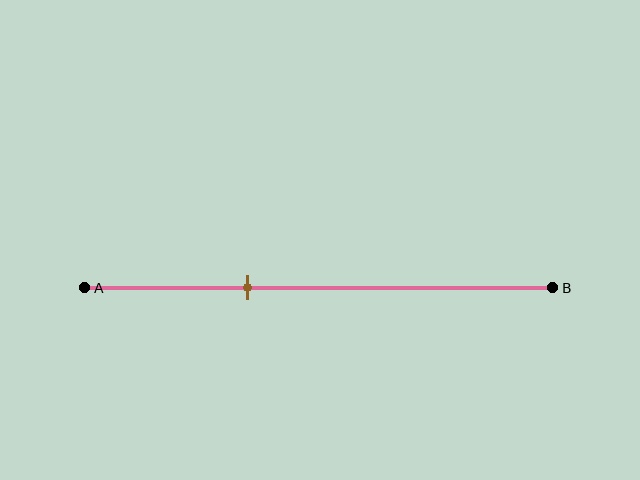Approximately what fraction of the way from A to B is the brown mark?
The brown mark is approximately 35% of the way from A to B.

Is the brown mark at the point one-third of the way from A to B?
Yes, the mark is approximately at the one-third point.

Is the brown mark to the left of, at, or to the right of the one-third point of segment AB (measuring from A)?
The brown mark is approximately at the one-third point of segment AB.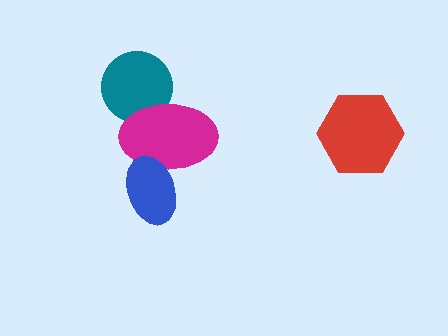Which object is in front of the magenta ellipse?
The blue ellipse is in front of the magenta ellipse.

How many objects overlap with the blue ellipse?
1 object overlaps with the blue ellipse.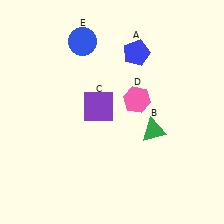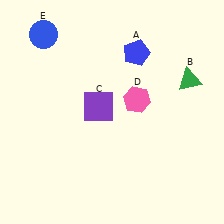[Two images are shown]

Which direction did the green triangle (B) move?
The green triangle (B) moved up.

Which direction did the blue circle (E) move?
The blue circle (E) moved left.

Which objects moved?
The objects that moved are: the green triangle (B), the blue circle (E).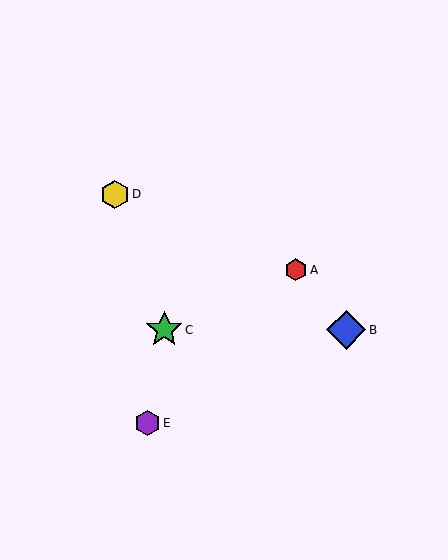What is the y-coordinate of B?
Object B is at y≈330.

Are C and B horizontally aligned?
Yes, both are at y≈330.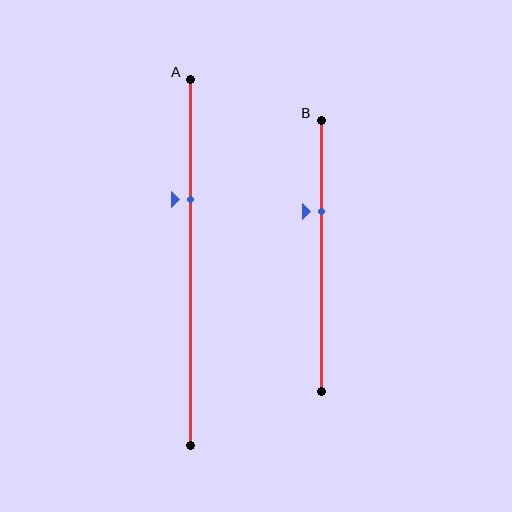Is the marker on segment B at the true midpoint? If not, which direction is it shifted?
No, the marker on segment B is shifted upward by about 17% of the segment length.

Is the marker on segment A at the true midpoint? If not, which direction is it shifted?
No, the marker on segment A is shifted upward by about 17% of the segment length.